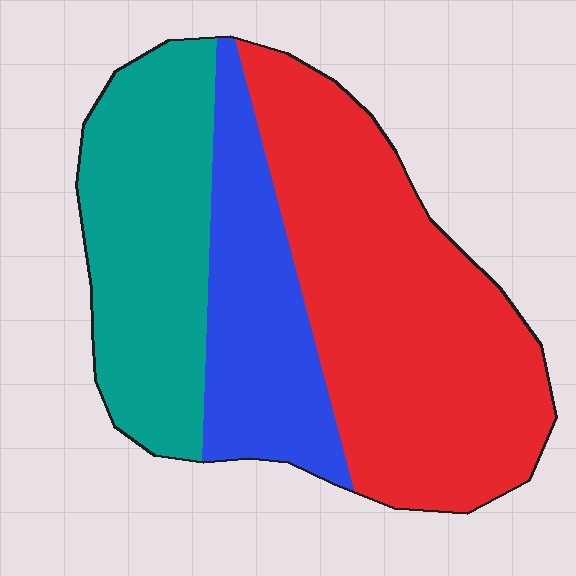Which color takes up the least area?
Blue, at roughly 20%.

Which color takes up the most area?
Red, at roughly 50%.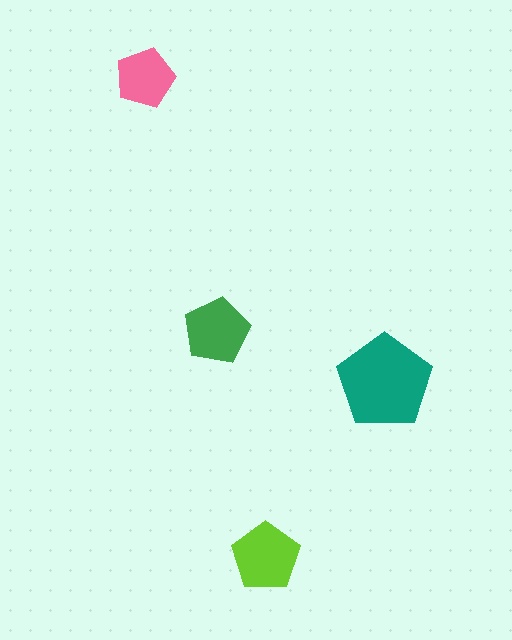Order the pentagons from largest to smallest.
the teal one, the lime one, the green one, the pink one.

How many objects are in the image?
There are 4 objects in the image.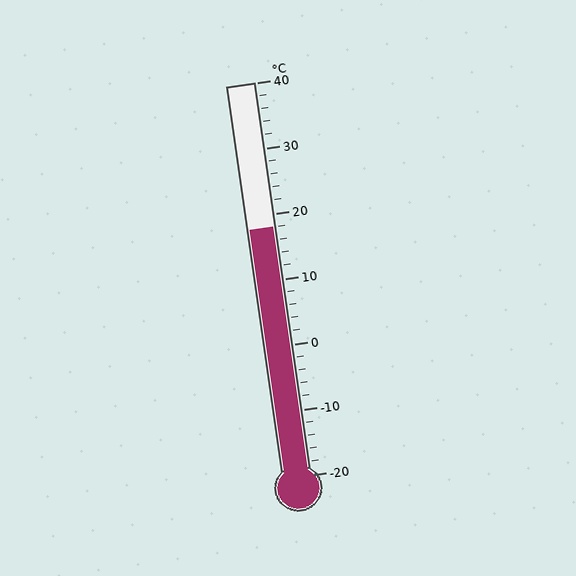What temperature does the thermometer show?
The thermometer shows approximately 18°C.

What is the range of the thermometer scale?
The thermometer scale ranges from -20°C to 40°C.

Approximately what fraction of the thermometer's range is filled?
The thermometer is filled to approximately 65% of its range.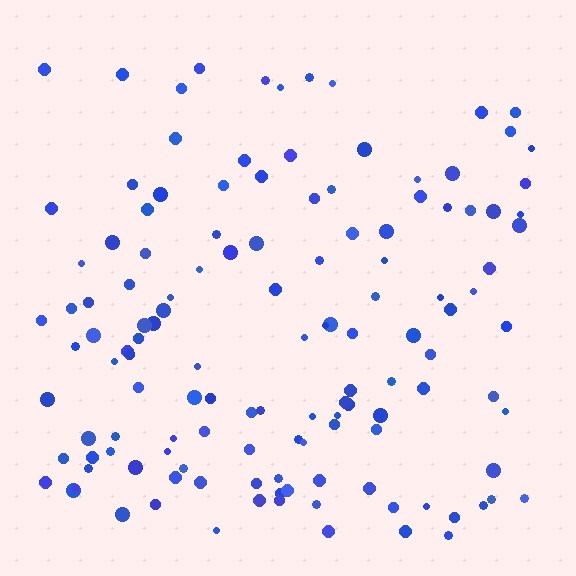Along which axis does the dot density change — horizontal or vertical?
Vertical.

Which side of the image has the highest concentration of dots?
The bottom.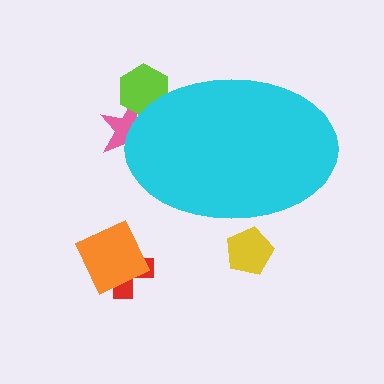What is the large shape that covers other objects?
A cyan ellipse.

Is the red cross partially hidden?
No, the red cross is fully visible.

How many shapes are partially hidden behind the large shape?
3 shapes are partially hidden.